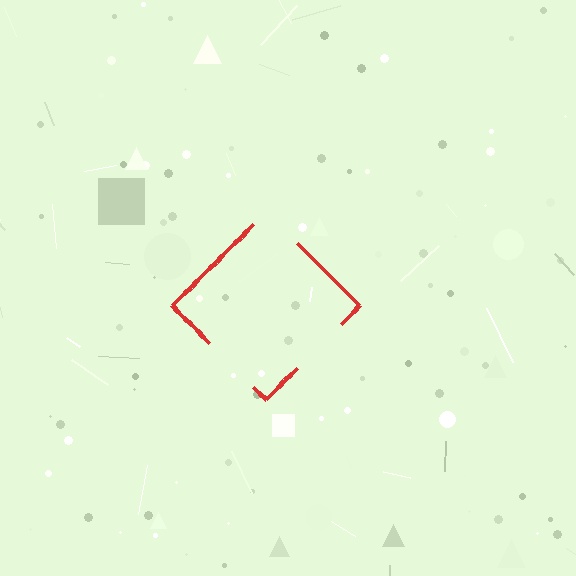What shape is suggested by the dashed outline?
The dashed outline suggests a diamond.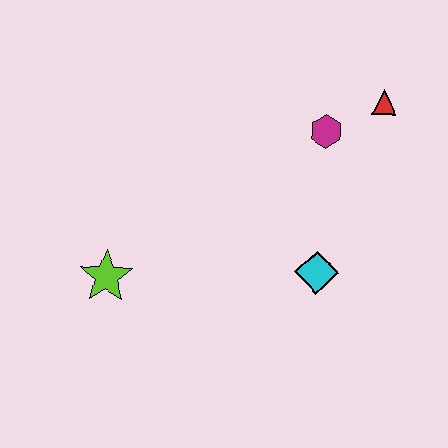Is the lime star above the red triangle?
No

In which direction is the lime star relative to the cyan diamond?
The lime star is to the left of the cyan diamond.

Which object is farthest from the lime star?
The red triangle is farthest from the lime star.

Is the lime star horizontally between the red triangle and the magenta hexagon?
No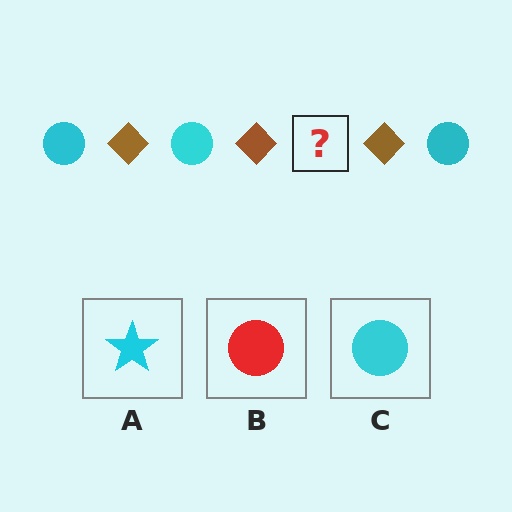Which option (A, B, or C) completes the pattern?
C.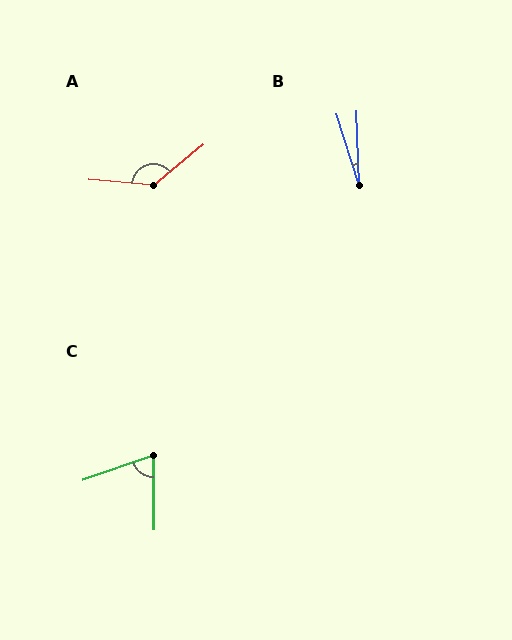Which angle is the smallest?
B, at approximately 16 degrees.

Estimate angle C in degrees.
Approximately 71 degrees.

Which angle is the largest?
A, at approximately 136 degrees.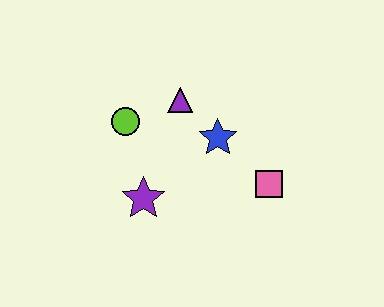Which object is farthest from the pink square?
The lime circle is farthest from the pink square.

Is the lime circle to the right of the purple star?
No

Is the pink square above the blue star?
No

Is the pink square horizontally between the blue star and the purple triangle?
No